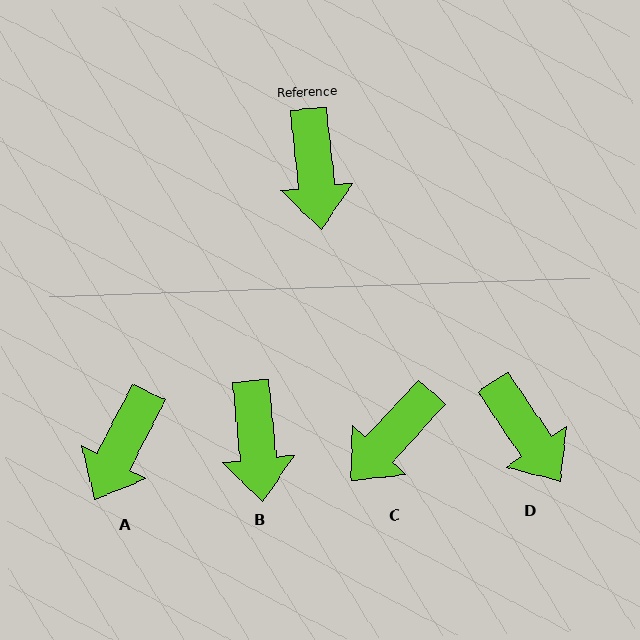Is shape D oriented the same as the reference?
No, it is off by about 28 degrees.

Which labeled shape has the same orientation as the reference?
B.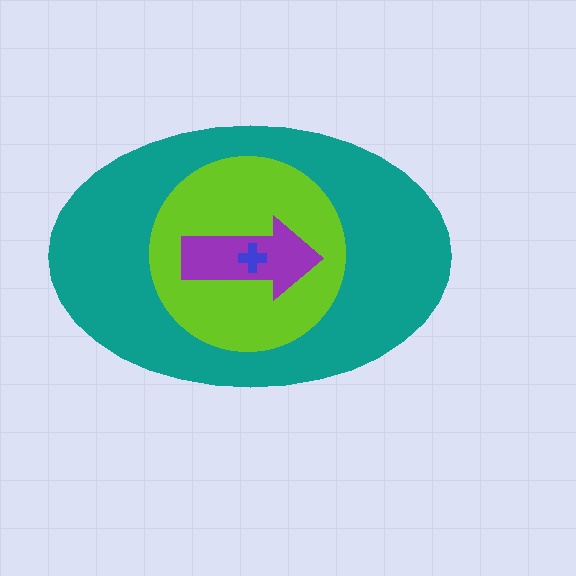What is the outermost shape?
The teal ellipse.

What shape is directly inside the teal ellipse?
The lime circle.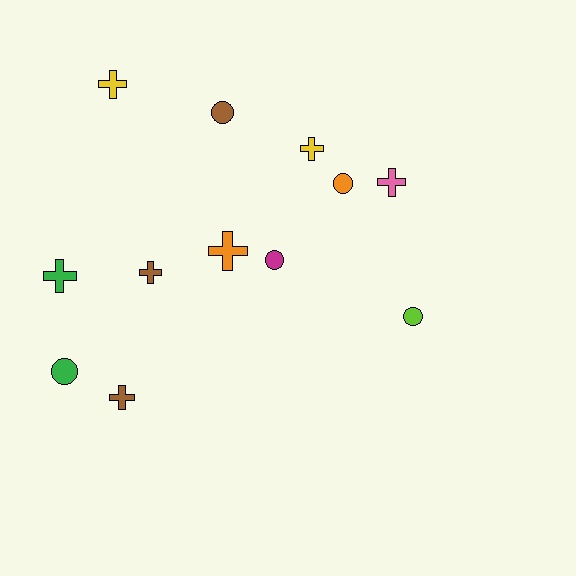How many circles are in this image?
There are 5 circles.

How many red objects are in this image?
There are no red objects.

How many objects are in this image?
There are 12 objects.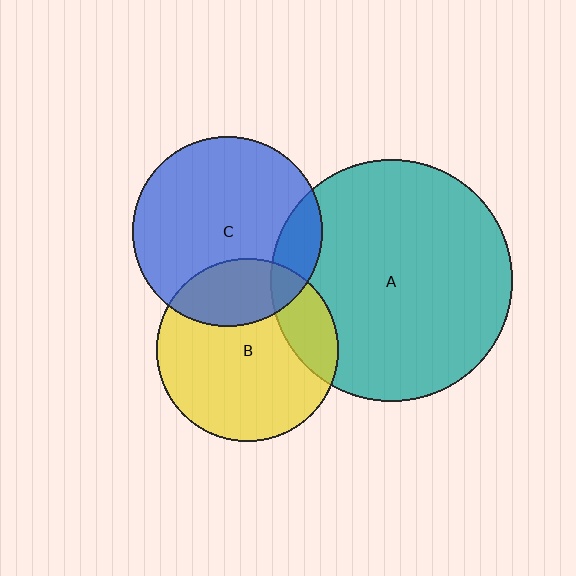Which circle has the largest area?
Circle A (teal).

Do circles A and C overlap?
Yes.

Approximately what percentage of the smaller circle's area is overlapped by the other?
Approximately 15%.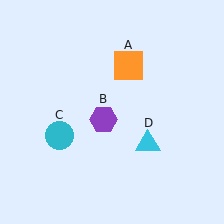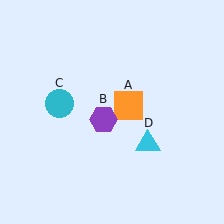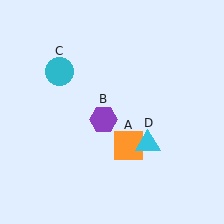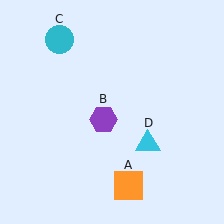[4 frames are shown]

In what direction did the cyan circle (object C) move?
The cyan circle (object C) moved up.